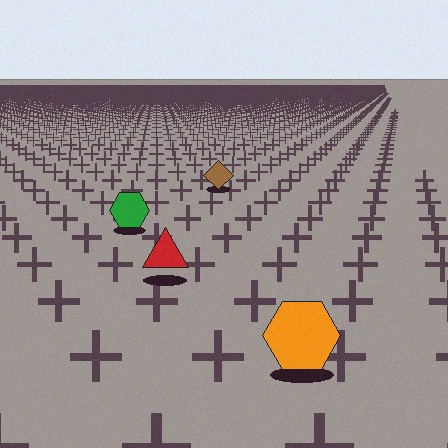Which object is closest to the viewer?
The orange hexagon is closest. The texture marks near it are larger and more spread out.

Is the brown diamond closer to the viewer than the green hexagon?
No. The green hexagon is closer — you can tell from the texture gradient: the ground texture is coarser near it.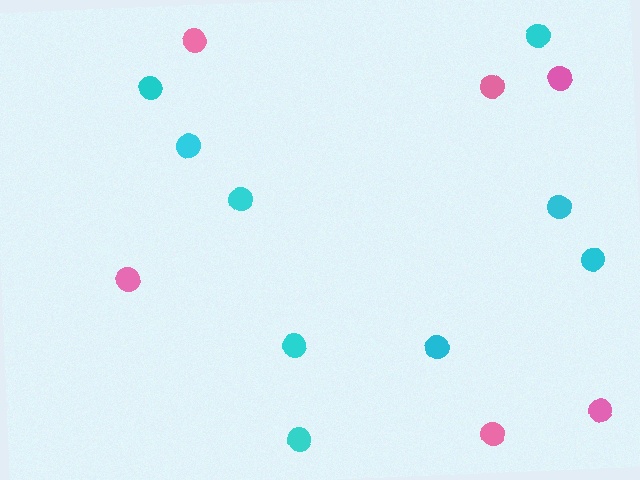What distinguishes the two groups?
There are 2 groups: one group of pink circles (6) and one group of cyan circles (9).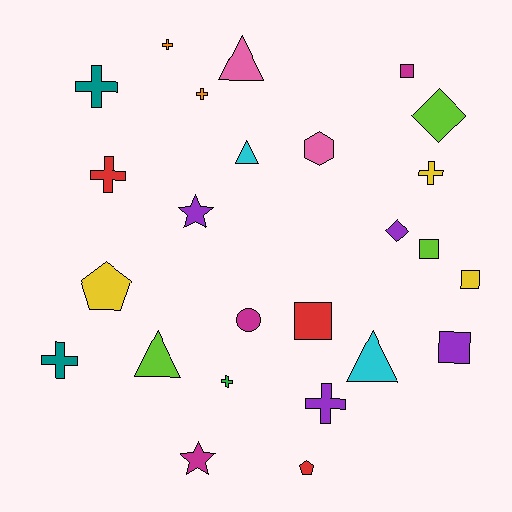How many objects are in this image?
There are 25 objects.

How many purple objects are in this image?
There are 4 purple objects.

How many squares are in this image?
There are 5 squares.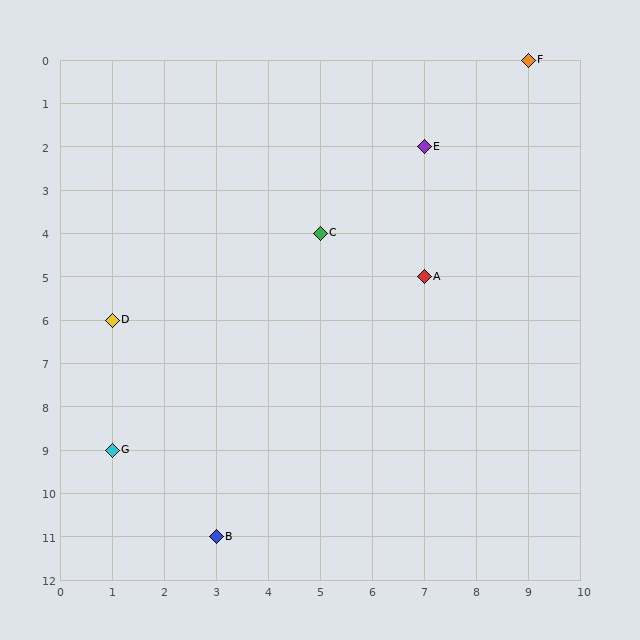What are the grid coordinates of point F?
Point F is at grid coordinates (9, 0).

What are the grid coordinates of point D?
Point D is at grid coordinates (1, 6).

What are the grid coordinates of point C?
Point C is at grid coordinates (5, 4).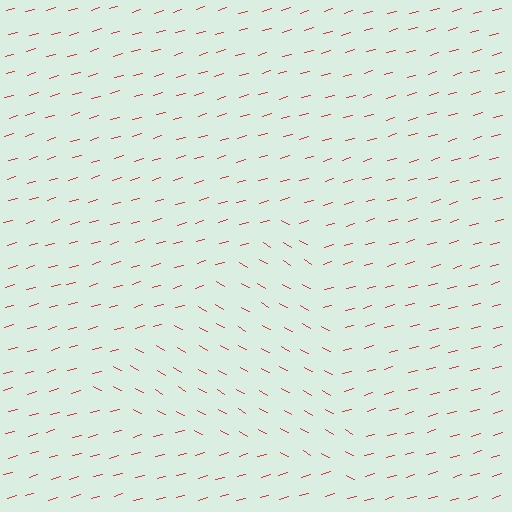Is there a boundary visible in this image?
Yes, there is a texture boundary formed by a change in line orientation.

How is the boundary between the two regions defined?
The boundary is defined purely by a change in line orientation (approximately 45 degrees difference). All lines are the same color and thickness.